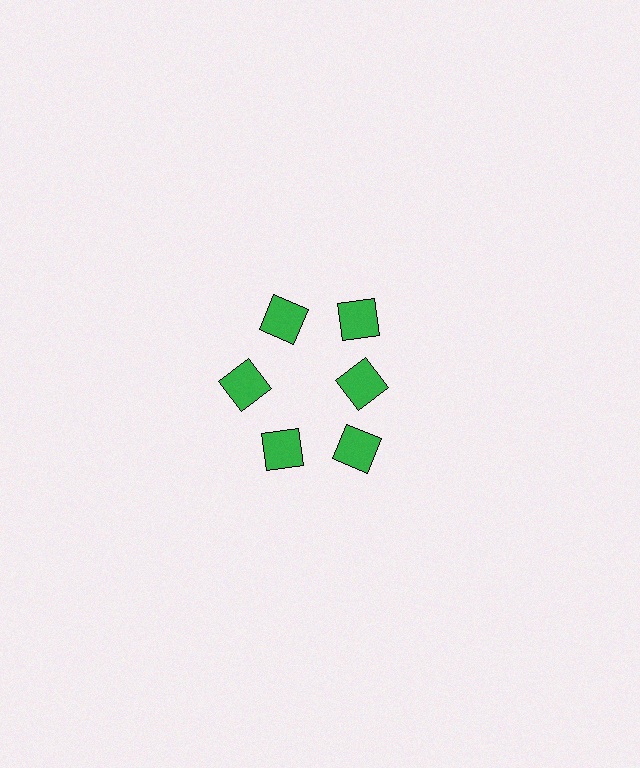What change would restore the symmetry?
The symmetry would be restored by moving it outward, back onto the ring so that all 6 squares sit at equal angles and equal distance from the center.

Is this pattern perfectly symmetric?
No. The 6 green squares are arranged in a ring, but one element near the 3 o'clock position is pulled inward toward the center, breaking the 6-fold rotational symmetry.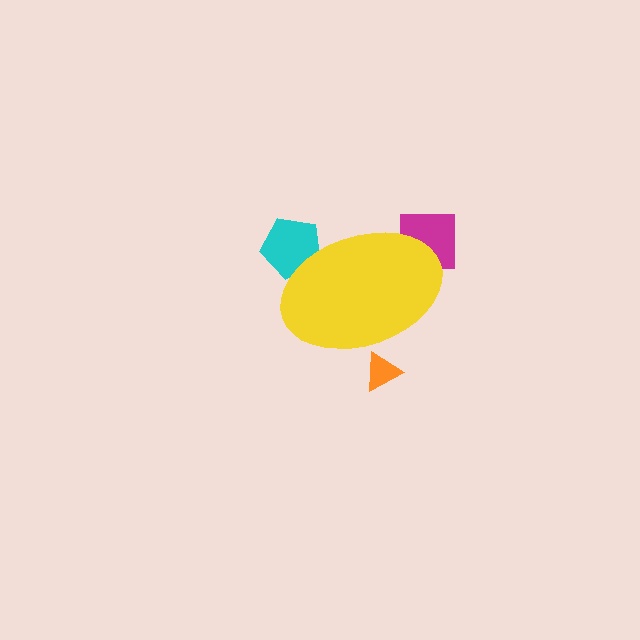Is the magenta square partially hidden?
Yes, the magenta square is partially hidden behind the yellow ellipse.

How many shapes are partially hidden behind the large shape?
3 shapes are partially hidden.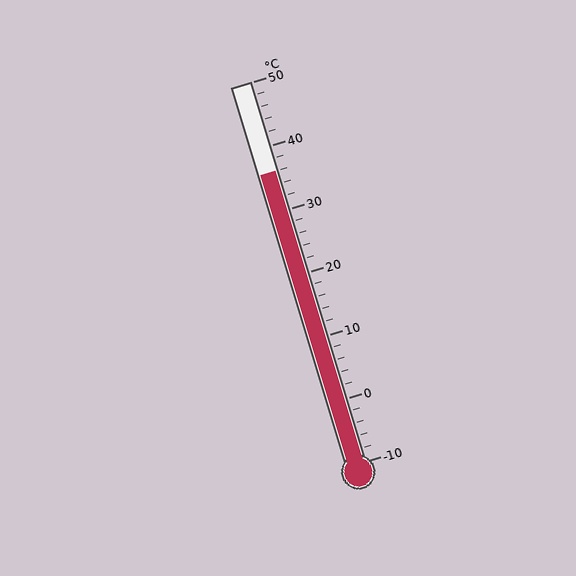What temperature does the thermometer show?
The thermometer shows approximately 36°C.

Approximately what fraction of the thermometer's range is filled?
The thermometer is filled to approximately 75% of its range.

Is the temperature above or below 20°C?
The temperature is above 20°C.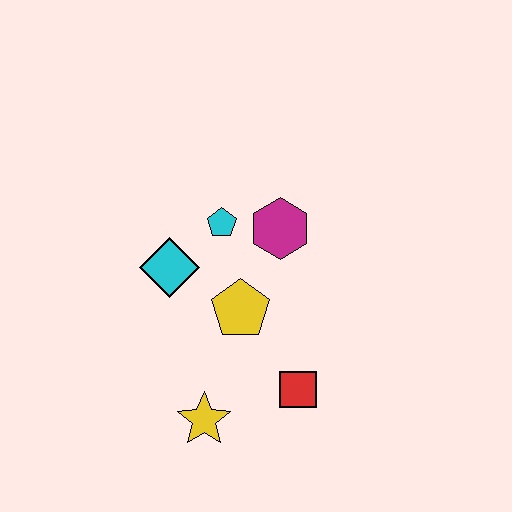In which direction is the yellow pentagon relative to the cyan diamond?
The yellow pentagon is to the right of the cyan diamond.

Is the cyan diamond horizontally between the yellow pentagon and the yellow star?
No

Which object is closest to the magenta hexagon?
The cyan pentagon is closest to the magenta hexagon.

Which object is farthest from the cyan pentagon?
The yellow star is farthest from the cyan pentagon.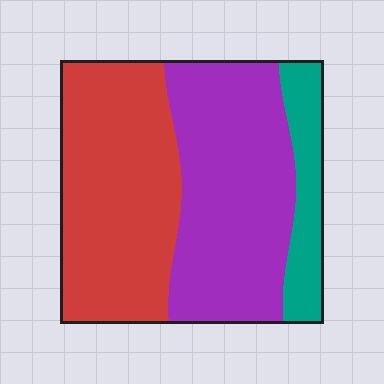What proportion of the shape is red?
Red covers about 45% of the shape.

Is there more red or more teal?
Red.